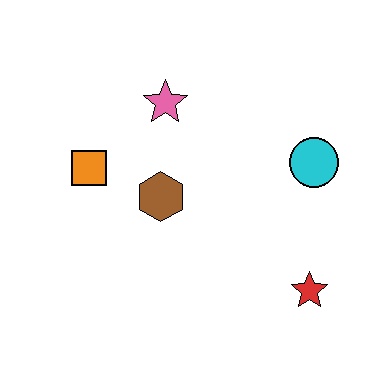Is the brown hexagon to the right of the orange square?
Yes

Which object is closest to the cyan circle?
The red star is closest to the cyan circle.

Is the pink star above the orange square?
Yes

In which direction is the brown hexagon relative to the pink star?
The brown hexagon is below the pink star.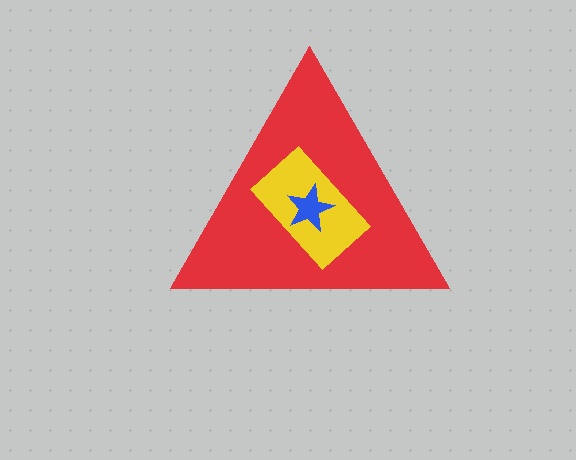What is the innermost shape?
The blue star.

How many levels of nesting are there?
3.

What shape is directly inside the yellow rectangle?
The blue star.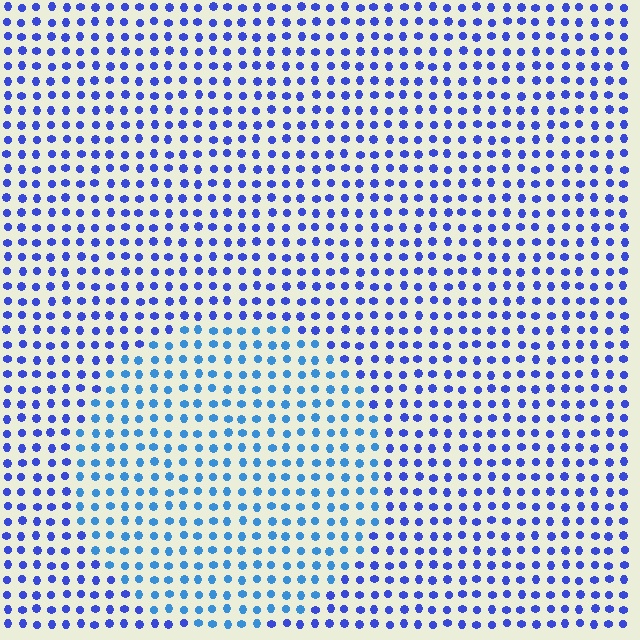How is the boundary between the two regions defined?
The boundary is defined purely by a slight shift in hue (about 27 degrees). Spacing, size, and orientation are identical on both sides.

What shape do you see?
I see a circle.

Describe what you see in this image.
The image is filled with small blue elements in a uniform arrangement. A circle-shaped region is visible where the elements are tinted to a slightly different hue, forming a subtle color boundary.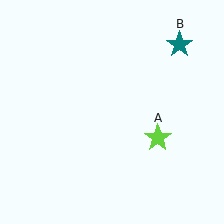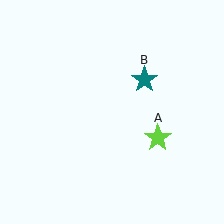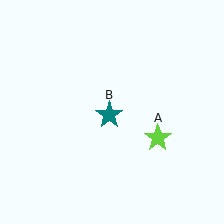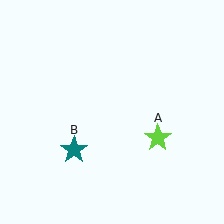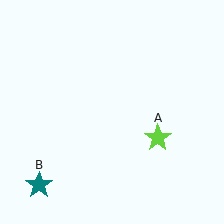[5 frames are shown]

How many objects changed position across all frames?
1 object changed position: teal star (object B).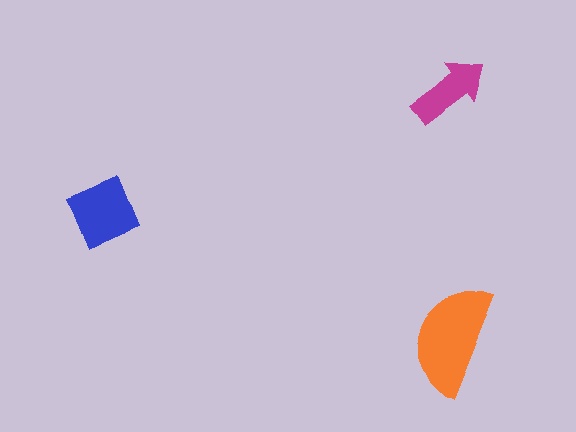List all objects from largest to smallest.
The orange semicircle, the blue square, the magenta arrow.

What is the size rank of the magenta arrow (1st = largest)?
3rd.